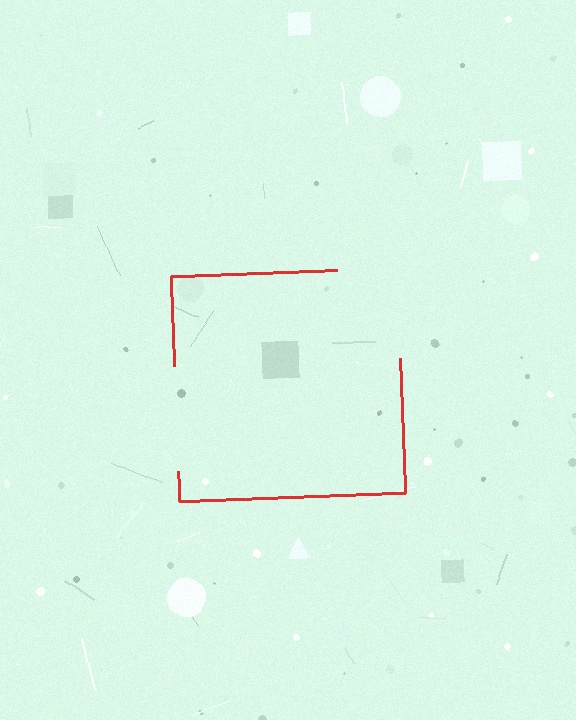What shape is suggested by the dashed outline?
The dashed outline suggests a square.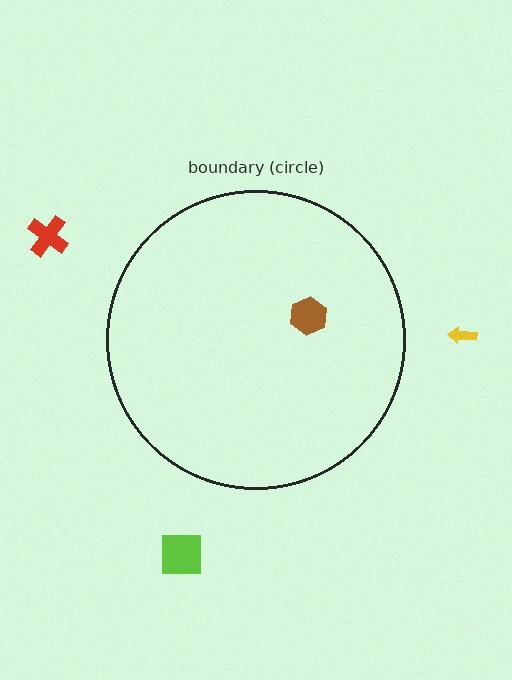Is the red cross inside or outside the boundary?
Outside.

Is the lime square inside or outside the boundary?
Outside.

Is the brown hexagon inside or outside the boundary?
Inside.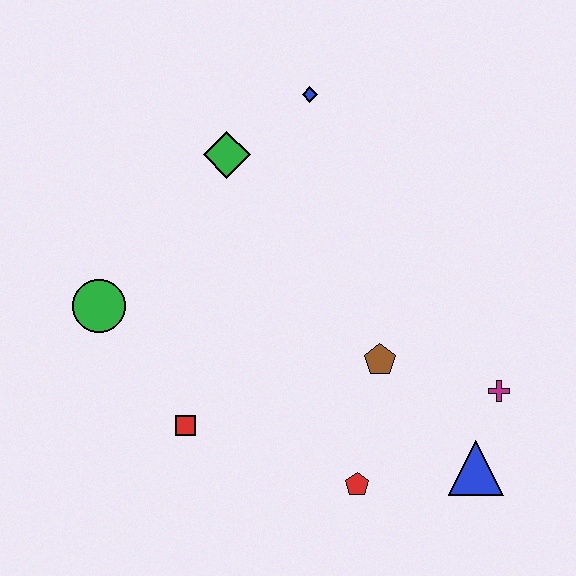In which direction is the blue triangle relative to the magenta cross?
The blue triangle is below the magenta cross.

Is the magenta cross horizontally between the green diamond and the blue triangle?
No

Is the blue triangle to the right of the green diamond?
Yes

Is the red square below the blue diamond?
Yes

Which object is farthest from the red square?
The blue diamond is farthest from the red square.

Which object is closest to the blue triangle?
The magenta cross is closest to the blue triangle.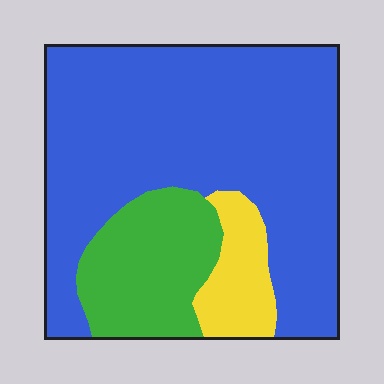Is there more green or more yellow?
Green.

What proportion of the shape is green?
Green takes up between a sixth and a third of the shape.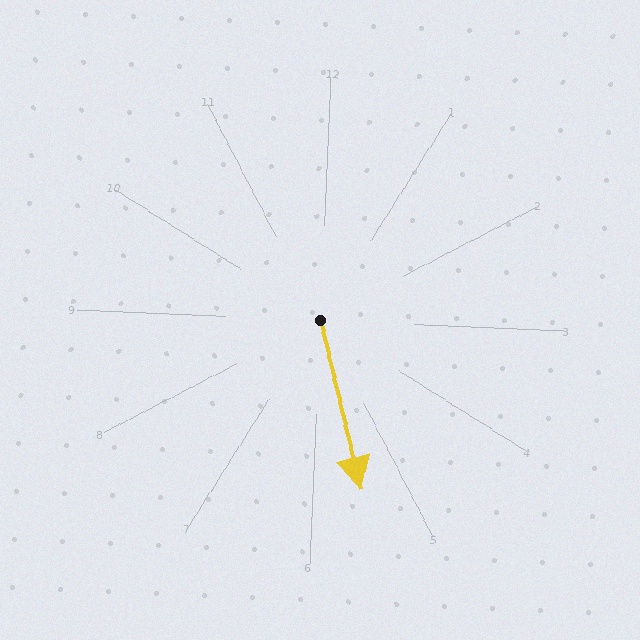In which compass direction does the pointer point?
South.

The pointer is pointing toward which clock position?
Roughly 5 o'clock.